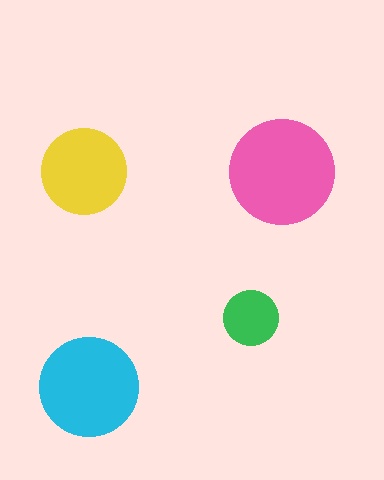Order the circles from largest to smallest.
the pink one, the cyan one, the yellow one, the green one.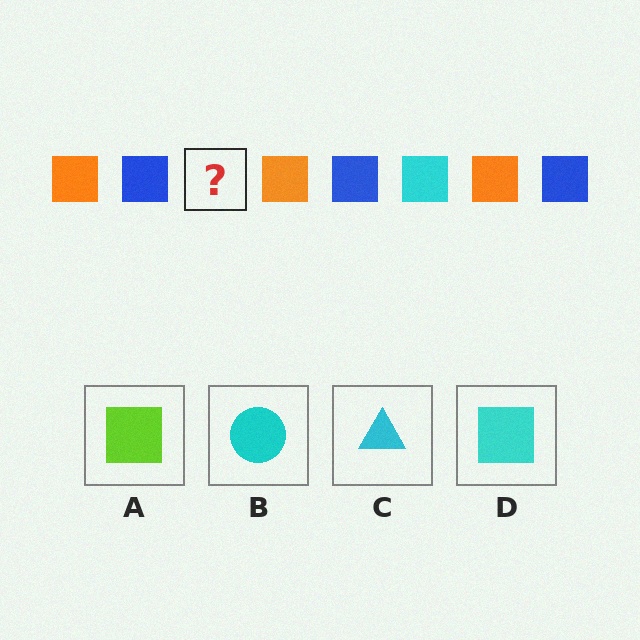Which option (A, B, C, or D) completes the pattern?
D.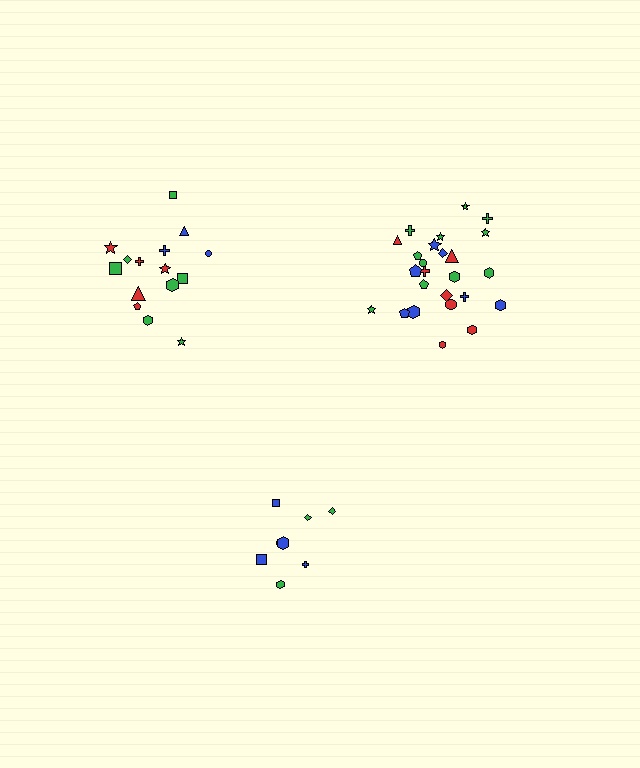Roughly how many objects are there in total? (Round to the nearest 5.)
Roughly 50 objects in total.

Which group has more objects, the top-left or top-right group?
The top-right group.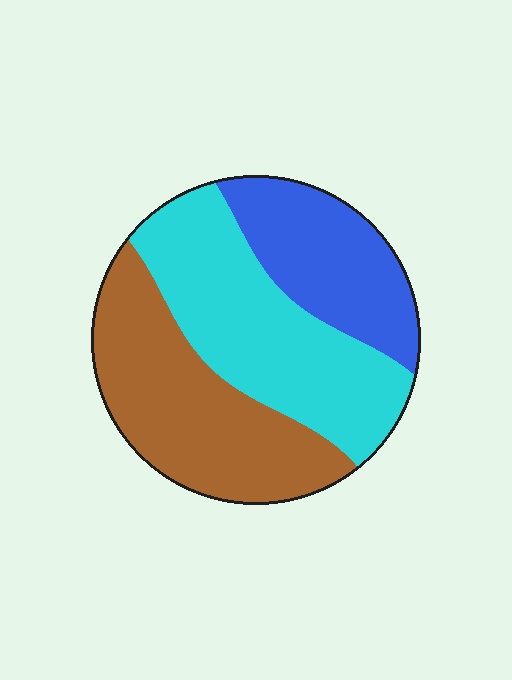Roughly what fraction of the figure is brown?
Brown covers roughly 35% of the figure.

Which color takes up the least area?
Blue, at roughly 25%.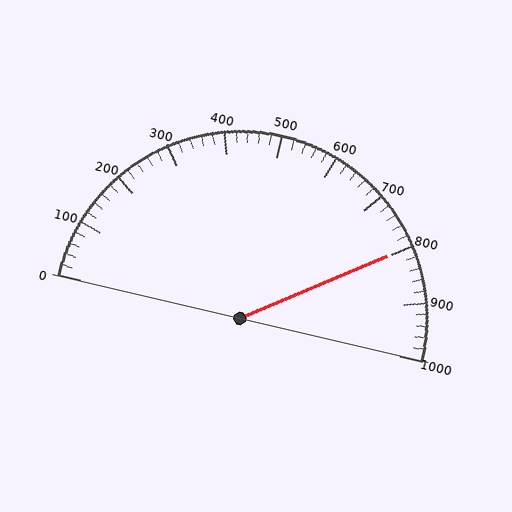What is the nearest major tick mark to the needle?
The nearest major tick mark is 800.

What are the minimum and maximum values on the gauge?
The gauge ranges from 0 to 1000.